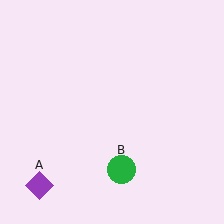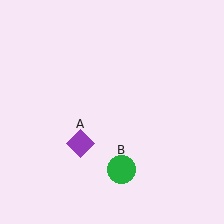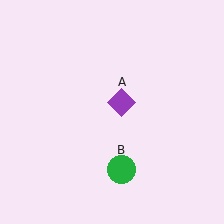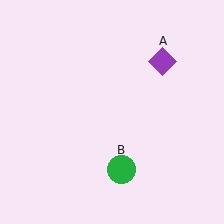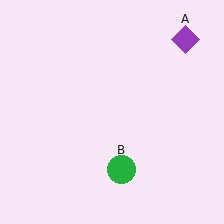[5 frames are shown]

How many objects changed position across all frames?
1 object changed position: purple diamond (object A).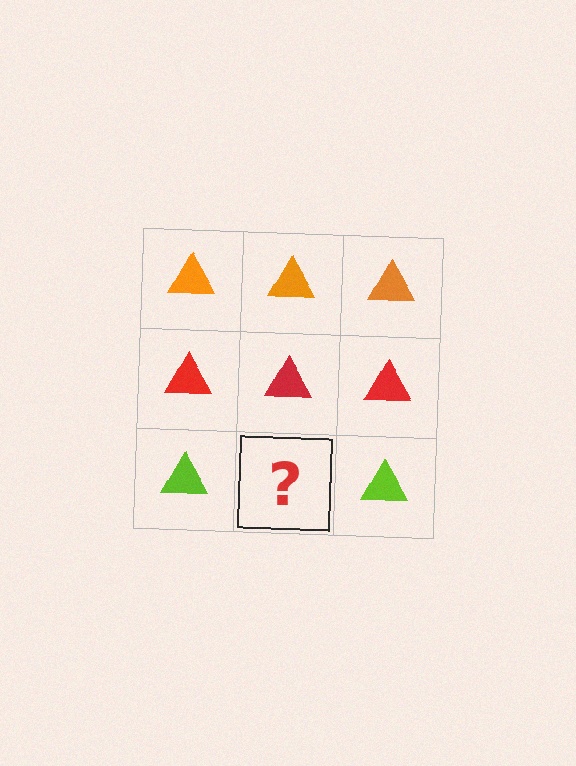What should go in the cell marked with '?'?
The missing cell should contain a lime triangle.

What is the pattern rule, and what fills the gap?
The rule is that each row has a consistent color. The gap should be filled with a lime triangle.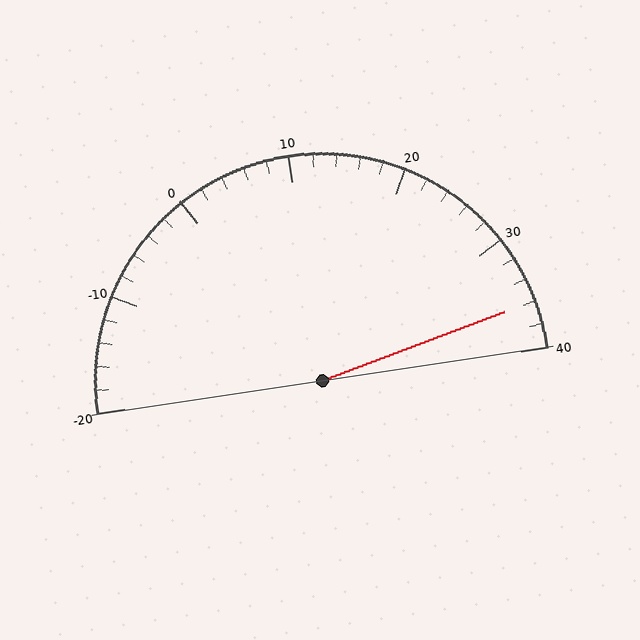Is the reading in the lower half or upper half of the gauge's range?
The reading is in the upper half of the range (-20 to 40).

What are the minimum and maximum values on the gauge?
The gauge ranges from -20 to 40.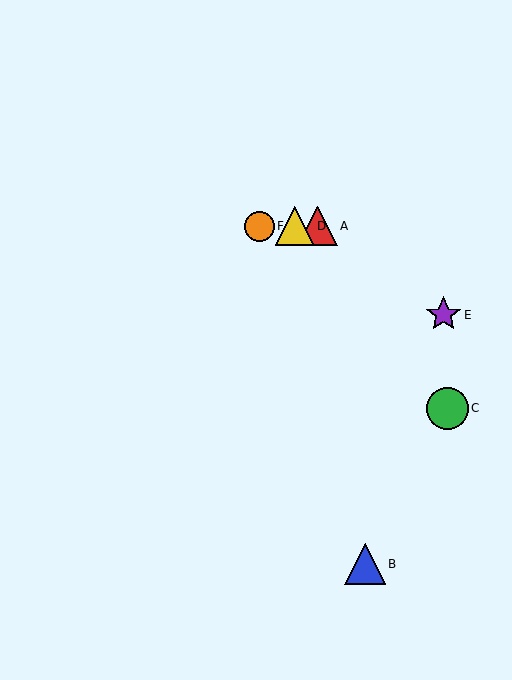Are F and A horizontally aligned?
Yes, both are at y≈226.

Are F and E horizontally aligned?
No, F is at y≈226 and E is at y≈315.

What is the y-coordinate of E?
Object E is at y≈315.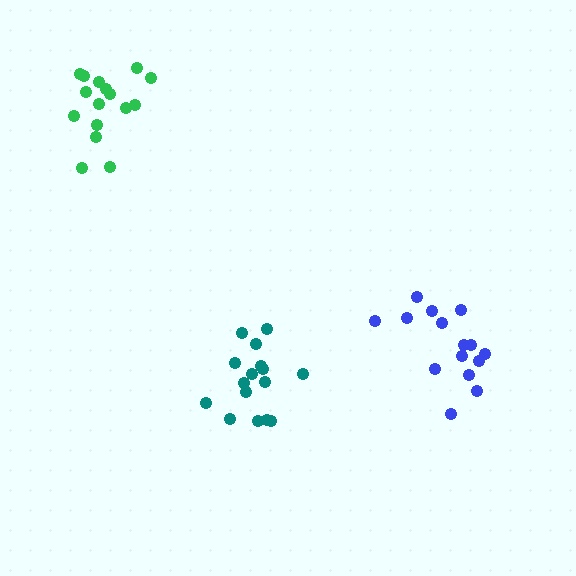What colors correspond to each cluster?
The clusters are colored: teal, blue, green.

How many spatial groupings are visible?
There are 3 spatial groupings.